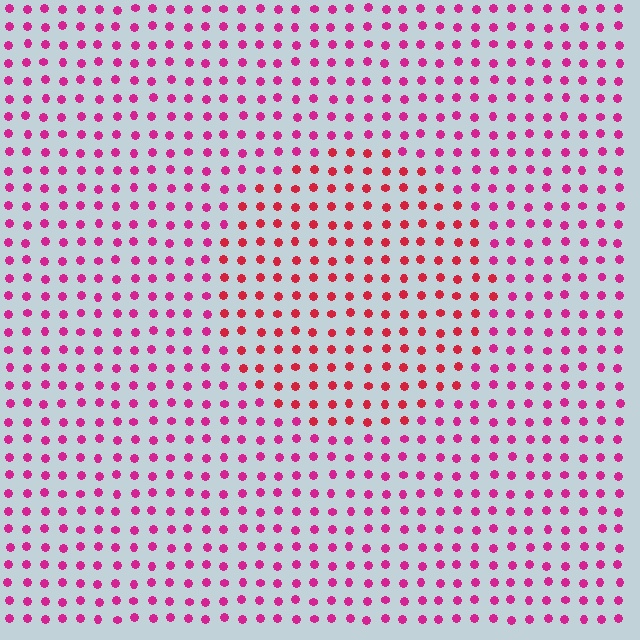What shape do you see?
I see a circle.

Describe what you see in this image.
The image is filled with small magenta elements in a uniform arrangement. A circle-shaped region is visible where the elements are tinted to a slightly different hue, forming a subtle color boundary.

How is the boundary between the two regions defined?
The boundary is defined purely by a slight shift in hue (about 29 degrees). Spacing, size, and orientation are identical on both sides.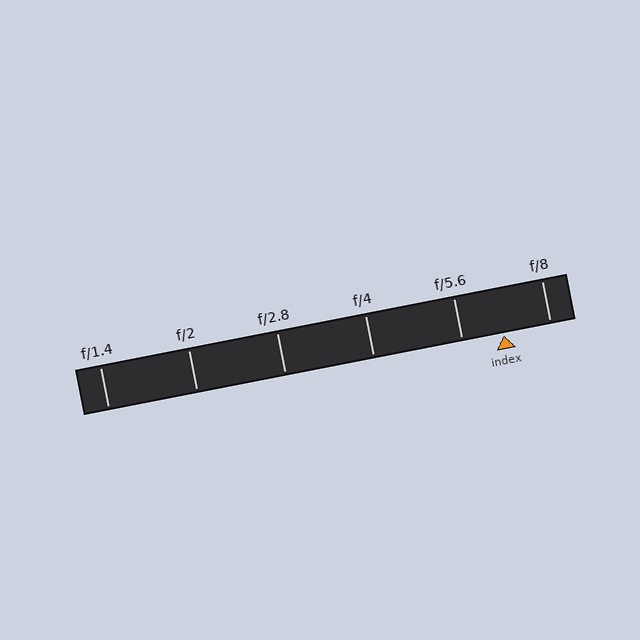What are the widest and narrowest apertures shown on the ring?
The widest aperture shown is f/1.4 and the narrowest is f/8.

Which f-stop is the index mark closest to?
The index mark is closest to f/5.6.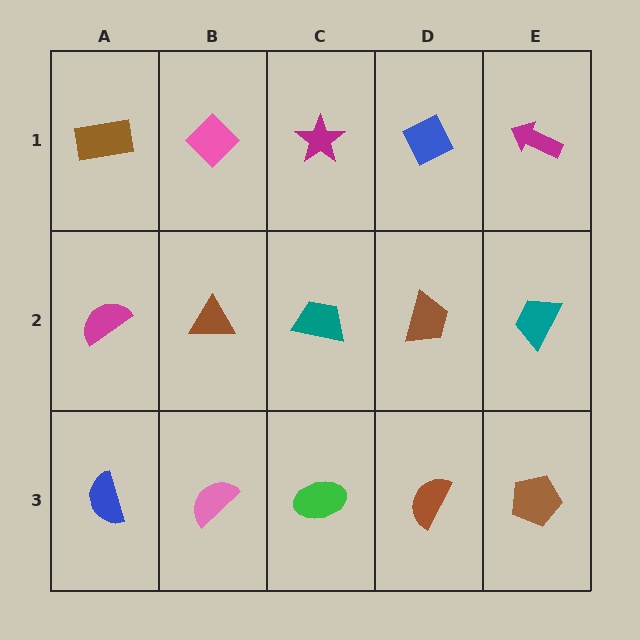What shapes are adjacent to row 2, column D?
A blue diamond (row 1, column D), a brown semicircle (row 3, column D), a teal trapezoid (row 2, column C), a teal trapezoid (row 2, column E).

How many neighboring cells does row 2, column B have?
4.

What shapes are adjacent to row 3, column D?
A brown trapezoid (row 2, column D), a green ellipse (row 3, column C), a brown pentagon (row 3, column E).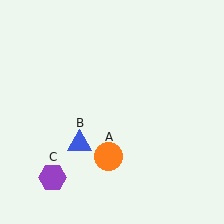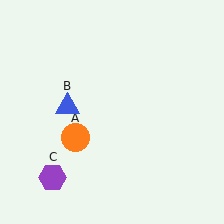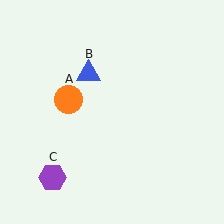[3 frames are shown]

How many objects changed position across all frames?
2 objects changed position: orange circle (object A), blue triangle (object B).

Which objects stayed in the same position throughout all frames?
Purple hexagon (object C) remained stationary.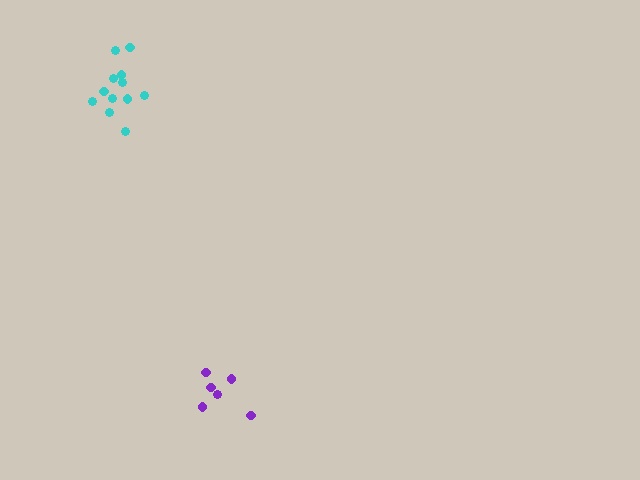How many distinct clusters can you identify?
There are 2 distinct clusters.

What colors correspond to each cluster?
The clusters are colored: cyan, purple.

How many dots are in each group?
Group 1: 12 dots, Group 2: 6 dots (18 total).